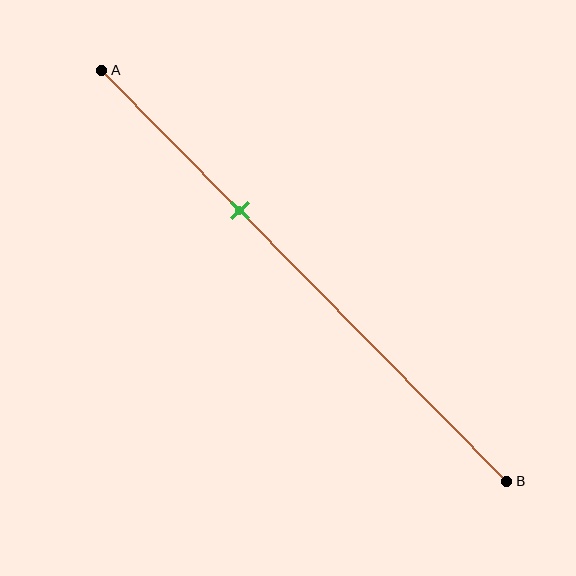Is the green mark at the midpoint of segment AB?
No, the mark is at about 35% from A, not at the 50% midpoint.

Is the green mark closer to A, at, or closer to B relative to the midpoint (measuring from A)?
The green mark is closer to point A than the midpoint of segment AB.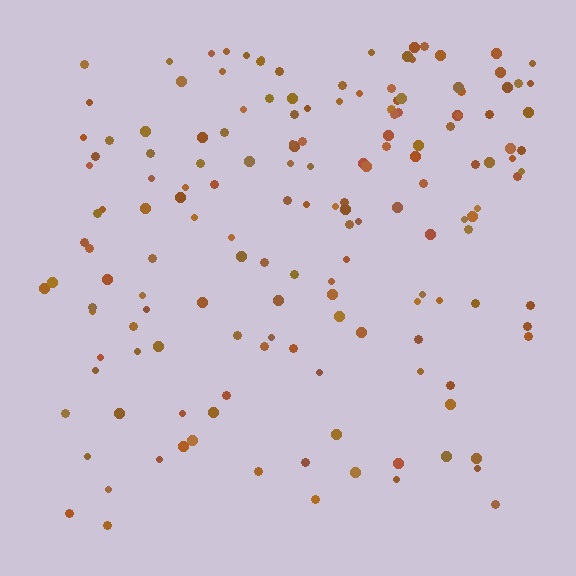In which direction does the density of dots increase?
From bottom to top, with the top side densest.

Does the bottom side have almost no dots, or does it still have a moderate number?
Still a moderate number, just noticeably fewer than the top.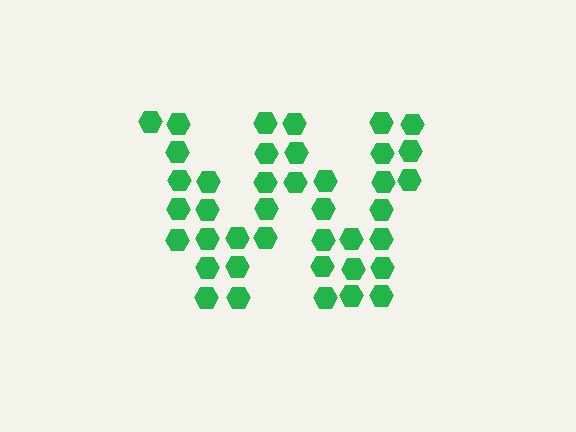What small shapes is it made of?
It is made of small hexagons.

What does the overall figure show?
The overall figure shows the letter W.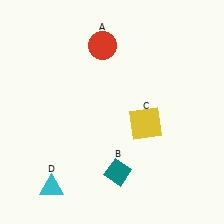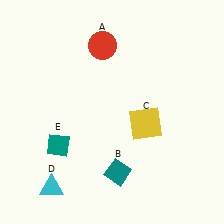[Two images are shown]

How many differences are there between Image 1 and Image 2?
There is 1 difference between the two images.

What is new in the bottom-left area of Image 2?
A teal diamond (E) was added in the bottom-left area of Image 2.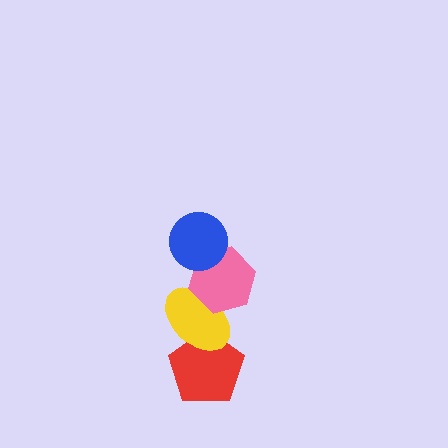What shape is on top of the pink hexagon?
The blue circle is on top of the pink hexagon.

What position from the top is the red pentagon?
The red pentagon is 4th from the top.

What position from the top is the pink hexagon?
The pink hexagon is 2nd from the top.